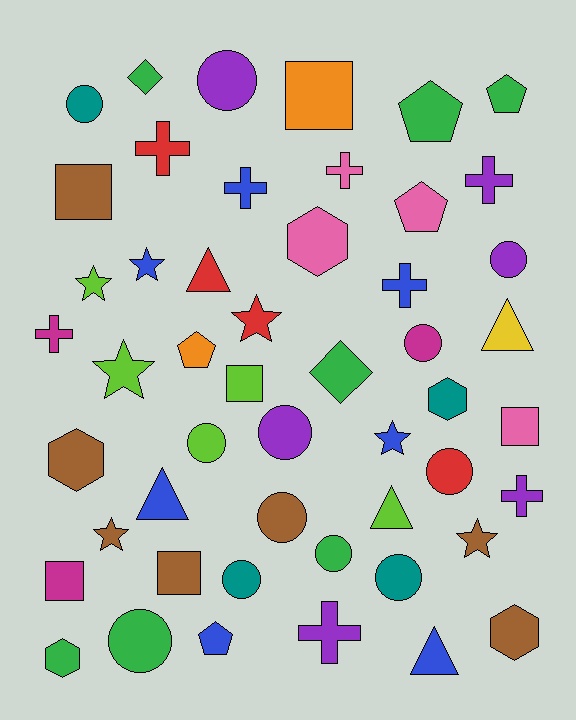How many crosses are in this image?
There are 8 crosses.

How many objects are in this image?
There are 50 objects.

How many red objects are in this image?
There are 4 red objects.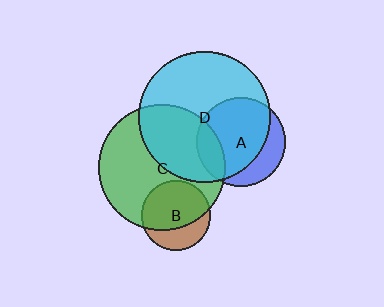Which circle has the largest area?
Circle D (cyan).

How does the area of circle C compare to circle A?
Approximately 2.0 times.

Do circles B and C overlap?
Yes.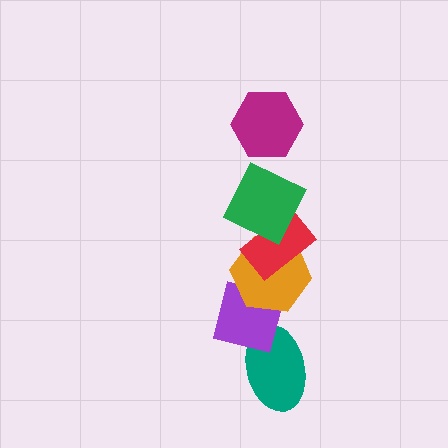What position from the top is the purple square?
The purple square is 5th from the top.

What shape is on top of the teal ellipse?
The purple square is on top of the teal ellipse.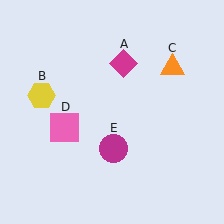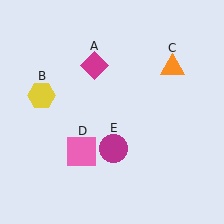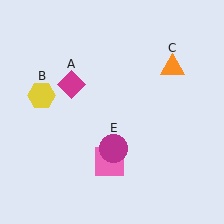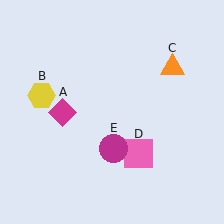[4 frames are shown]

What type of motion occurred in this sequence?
The magenta diamond (object A), pink square (object D) rotated counterclockwise around the center of the scene.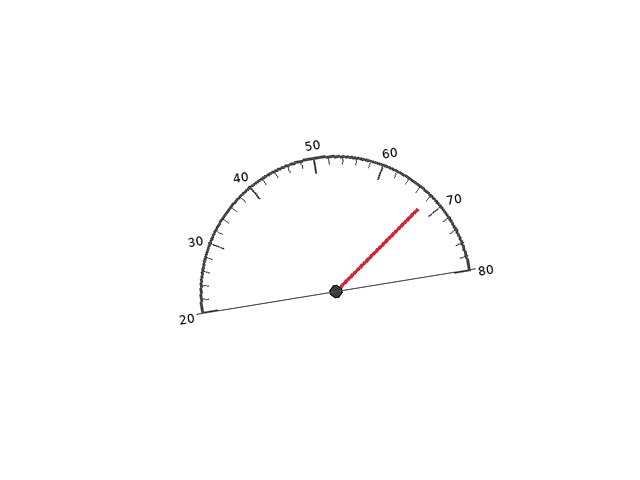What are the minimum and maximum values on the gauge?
The gauge ranges from 20 to 80.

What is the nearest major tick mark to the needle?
The nearest major tick mark is 70.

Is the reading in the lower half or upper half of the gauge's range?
The reading is in the upper half of the range (20 to 80).